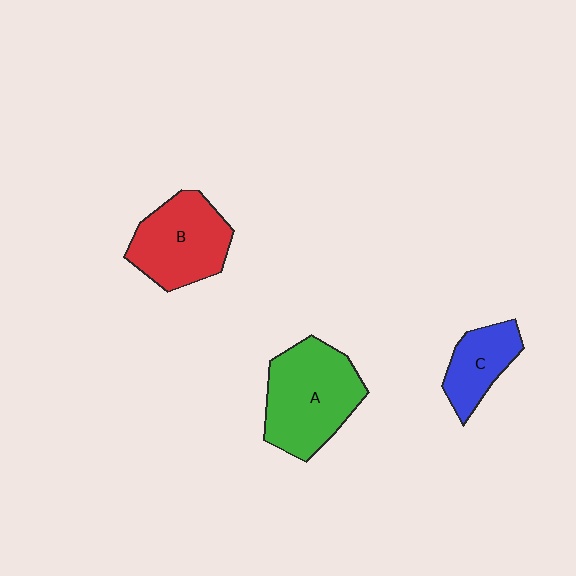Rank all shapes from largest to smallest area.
From largest to smallest: A (green), B (red), C (blue).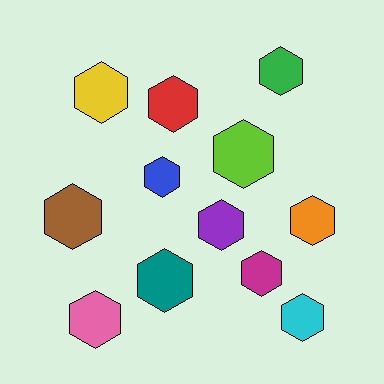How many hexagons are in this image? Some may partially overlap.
There are 12 hexagons.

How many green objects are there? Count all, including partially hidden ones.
There is 1 green object.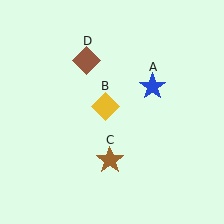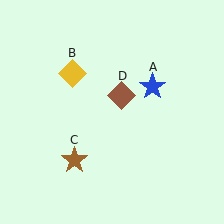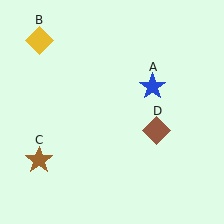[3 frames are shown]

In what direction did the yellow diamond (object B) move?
The yellow diamond (object B) moved up and to the left.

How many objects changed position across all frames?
3 objects changed position: yellow diamond (object B), brown star (object C), brown diamond (object D).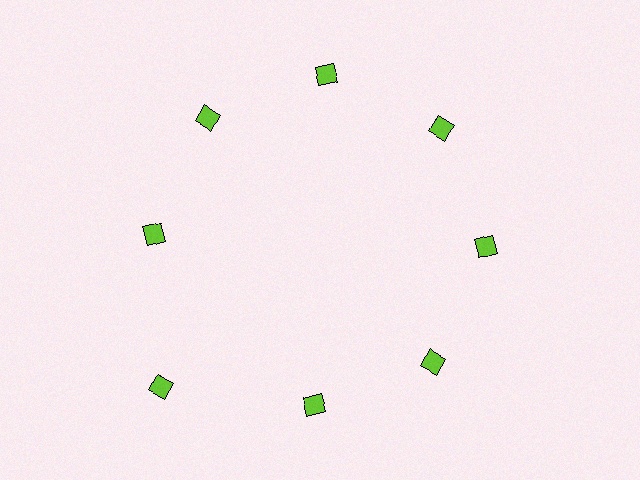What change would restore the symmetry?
The symmetry would be restored by moving it inward, back onto the ring so that all 8 diamonds sit at equal angles and equal distance from the center.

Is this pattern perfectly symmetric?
No. The 8 lime diamonds are arranged in a ring, but one element near the 8 o'clock position is pushed outward from the center, breaking the 8-fold rotational symmetry.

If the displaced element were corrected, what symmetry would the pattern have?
It would have 8-fold rotational symmetry — the pattern would map onto itself every 45 degrees.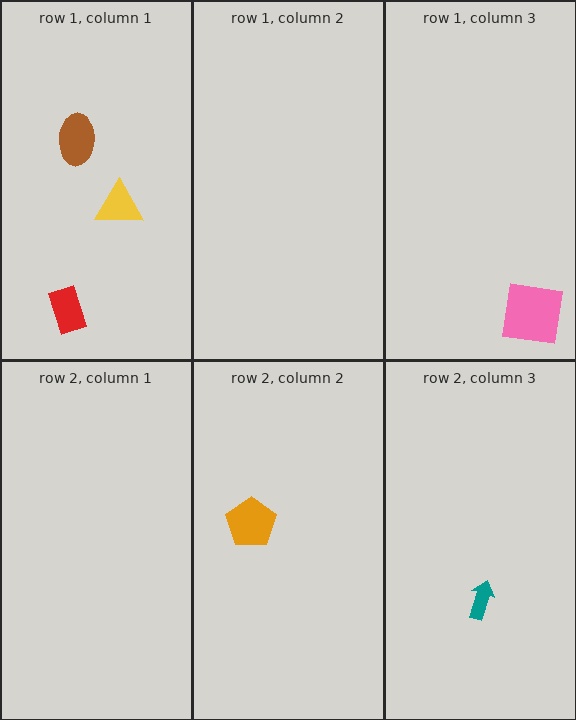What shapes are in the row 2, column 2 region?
The orange pentagon.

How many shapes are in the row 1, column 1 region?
3.